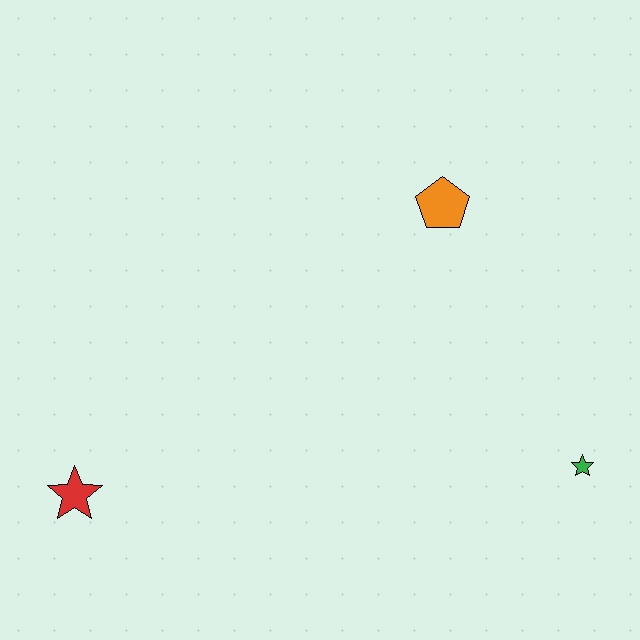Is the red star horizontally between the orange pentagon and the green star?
No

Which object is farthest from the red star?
The green star is farthest from the red star.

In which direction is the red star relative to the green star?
The red star is to the left of the green star.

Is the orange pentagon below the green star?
No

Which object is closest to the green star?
The orange pentagon is closest to the green star.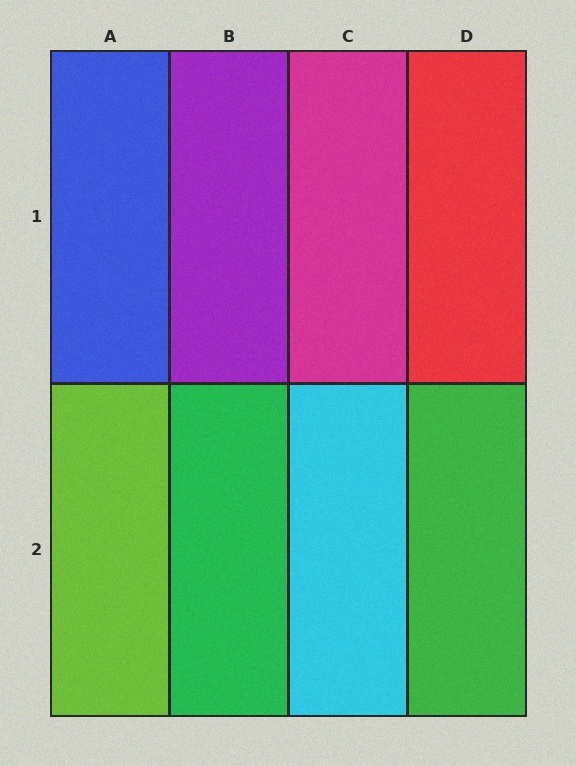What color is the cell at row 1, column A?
Blue.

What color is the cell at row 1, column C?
Magenta.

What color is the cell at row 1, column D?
Red.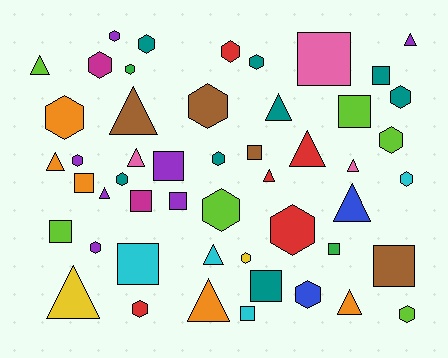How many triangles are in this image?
There are 15 triangles.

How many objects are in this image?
There are 50 objects.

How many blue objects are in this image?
There are 2 blue objects.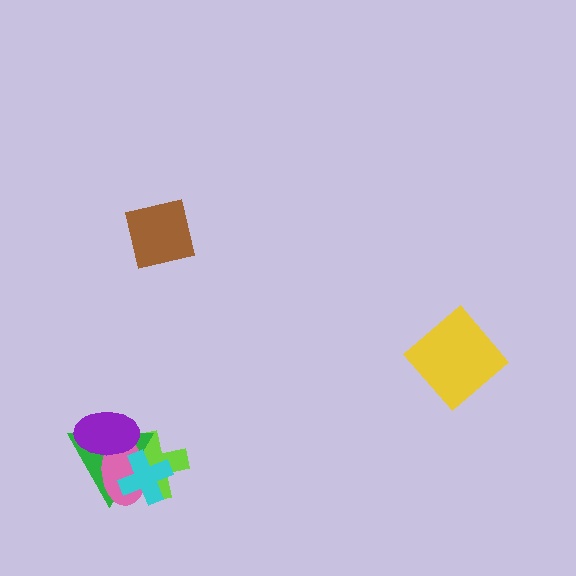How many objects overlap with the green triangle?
4 objects overlap with the green triangle.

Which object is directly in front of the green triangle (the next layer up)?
The pink ellipse is directly in front of the green triangle.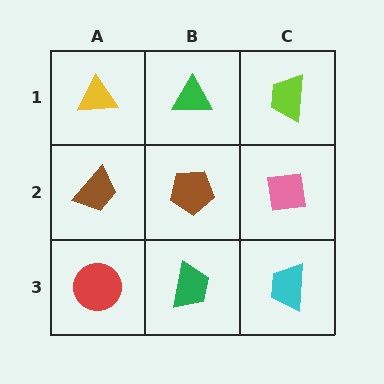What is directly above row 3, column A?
A brown trapezoid.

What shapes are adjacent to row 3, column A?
A brown trapezoid (row 2, column A), a green trapezoid (row 3, column B).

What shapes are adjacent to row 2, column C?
A lime trapezoid (row 1, column C), a cyan trapezoid (row 3, column C), a brown pentagon (row 2, column B).